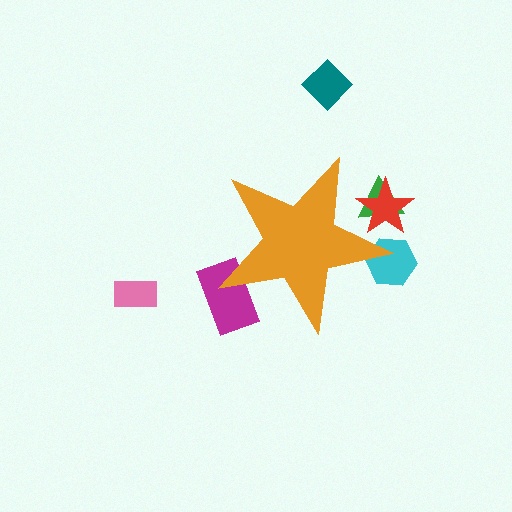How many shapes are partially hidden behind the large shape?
4 shapes are partially hidden.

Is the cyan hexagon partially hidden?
Yes, the cyan hexagon is partially hidden behind the orange star.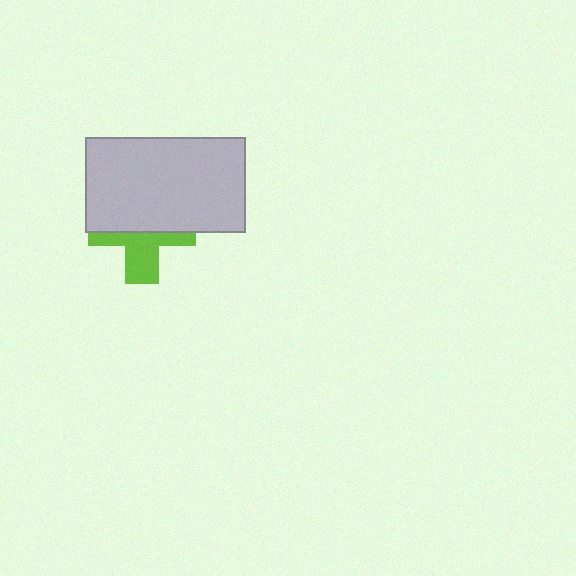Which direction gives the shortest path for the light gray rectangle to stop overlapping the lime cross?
Moving up gives the shortest separation.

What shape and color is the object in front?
The object in front is a light gray rectangle.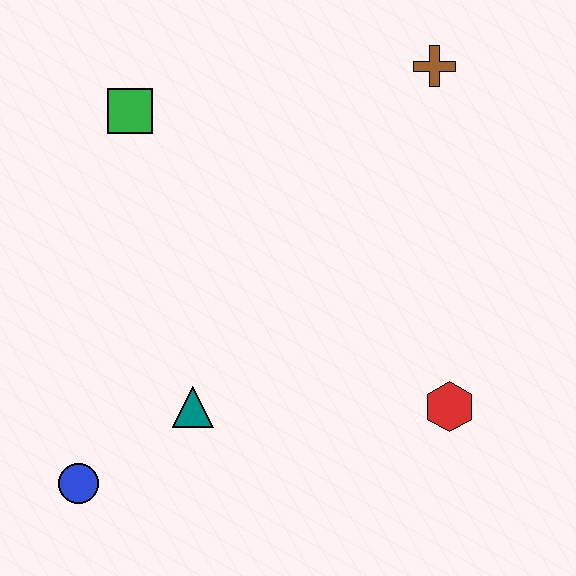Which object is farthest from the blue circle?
The brown cross is farthest from the blue circle.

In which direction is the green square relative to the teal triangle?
The green square is above the teal triangle.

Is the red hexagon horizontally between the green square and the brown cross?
No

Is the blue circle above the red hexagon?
No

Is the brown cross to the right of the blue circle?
Yes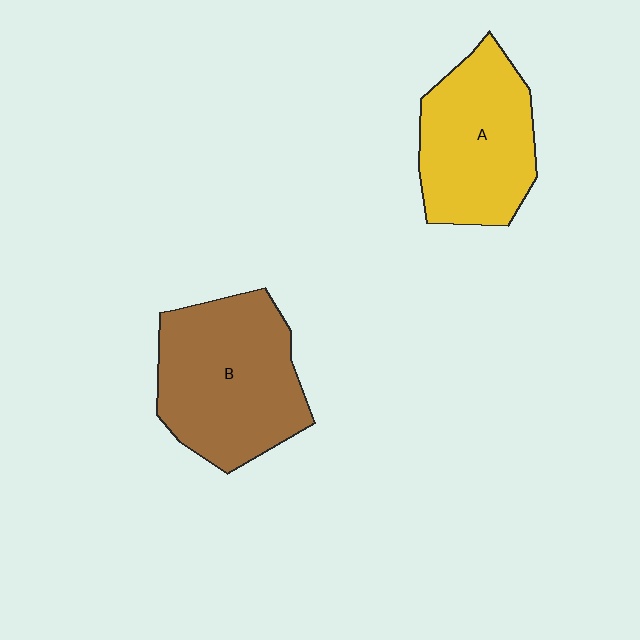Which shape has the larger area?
Shape B (brown).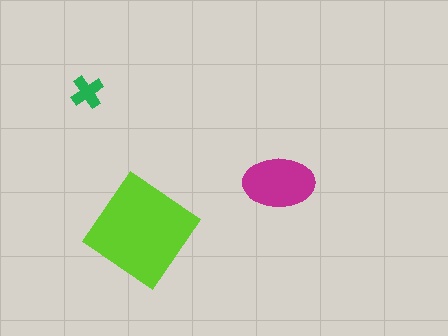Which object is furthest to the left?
The green cross is leftmost.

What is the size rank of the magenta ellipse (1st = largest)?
2nd.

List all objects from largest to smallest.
The lime diamond, the magenta ellipse, the green cross.